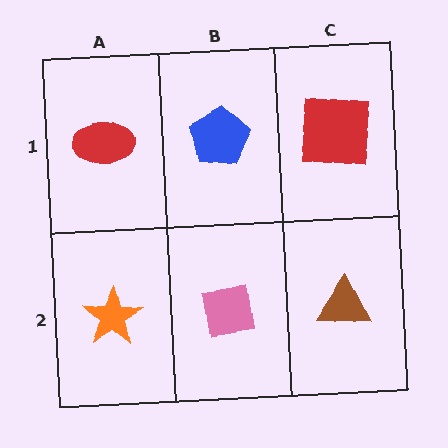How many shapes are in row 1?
3 shapes.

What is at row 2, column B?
A pink square.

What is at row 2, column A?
An orange star.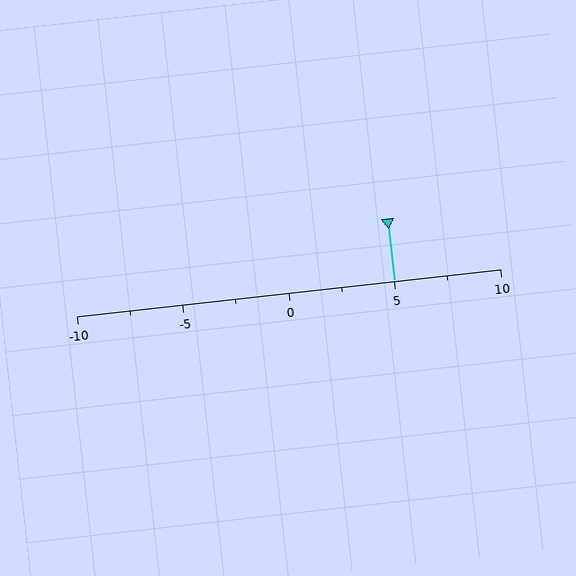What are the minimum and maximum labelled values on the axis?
The axis runs from -10 to 10.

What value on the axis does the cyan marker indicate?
The marker indicates approximately 5.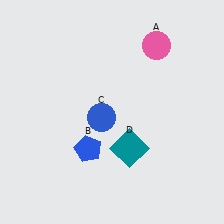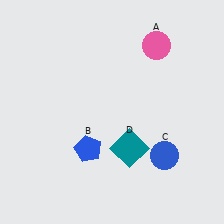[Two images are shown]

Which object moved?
The blue circle (C) moved right.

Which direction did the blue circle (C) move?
The blue circle (C) moved right.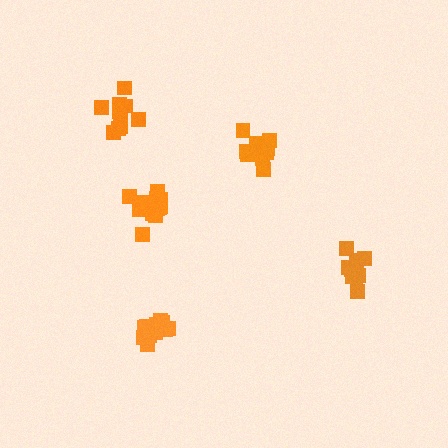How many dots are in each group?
Group 1: 15 dots, Group 2: 10 dots, Group 3: 13 dots, Group 4: 10 dots, Group 5: 14 dots (62 total).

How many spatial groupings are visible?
There are 5 spatial groupings.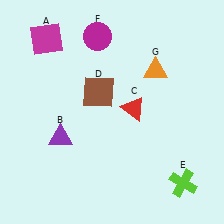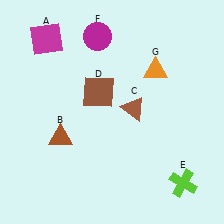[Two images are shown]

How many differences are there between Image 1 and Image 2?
There are 2 differences between the two images.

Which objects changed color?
B changed from purple to brown. C changed from red to brown.